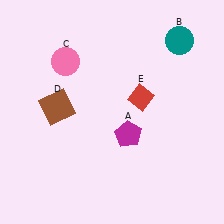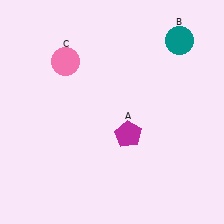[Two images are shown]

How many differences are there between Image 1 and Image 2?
There are 2 differences between the two images.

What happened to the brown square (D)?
The brown square (D) was removed in Image 2. It was in the top-left area of Image 1.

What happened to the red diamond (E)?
The red diamond (E) was removed in Image 2. It was in the top-right area of Image 1.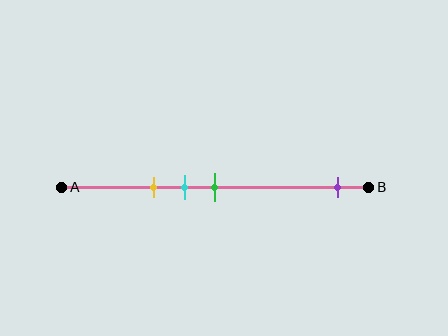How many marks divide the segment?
There are 4 marks dividing the segment.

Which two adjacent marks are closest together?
The cyan and green marks are the closest adjacent pair.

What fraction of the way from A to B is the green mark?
The green mark is approximately 50% (0.5) of the way from A to B.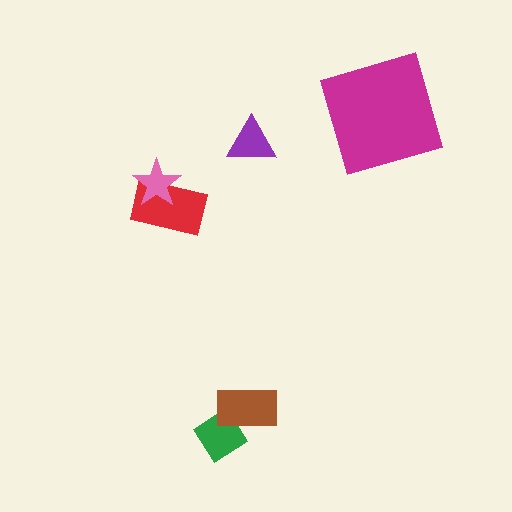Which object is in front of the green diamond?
The brown rectangle is in front of the green diamond.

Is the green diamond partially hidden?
Yes, it is partially covered by another shape.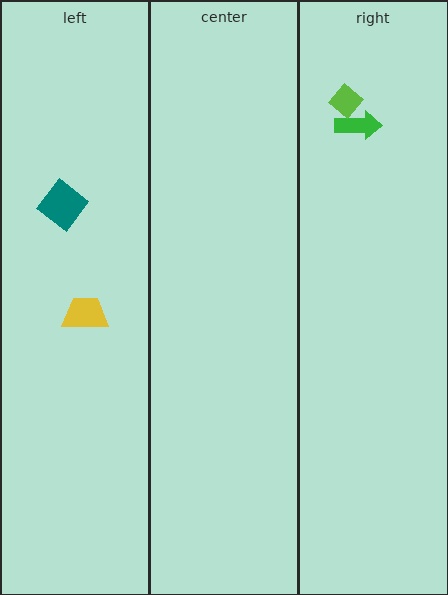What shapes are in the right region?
The green arrow, the lime diamond.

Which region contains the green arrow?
The right region.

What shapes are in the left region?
The yellow trapezoid, the teal diamond.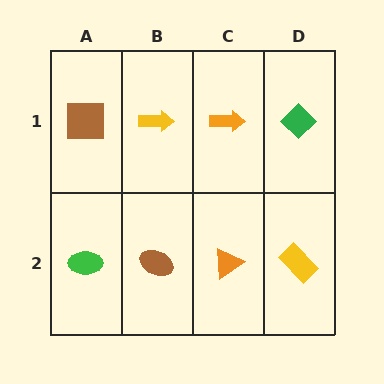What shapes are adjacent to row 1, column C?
An orange triangle (row 2, column C), a yellow arrow (row 1, column B), a green diamond (row 1, column D).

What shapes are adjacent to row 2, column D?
A green diamond (row 1, column D), an orange triangle (row 2, column C).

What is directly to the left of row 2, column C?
A brown ellipse.